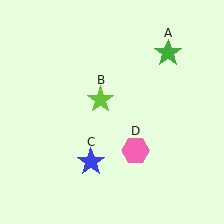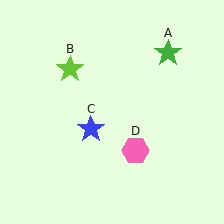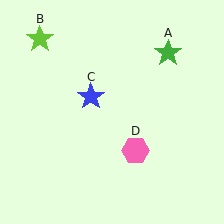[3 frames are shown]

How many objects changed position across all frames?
2 objects changed position: lime star (object B), blue star (object C).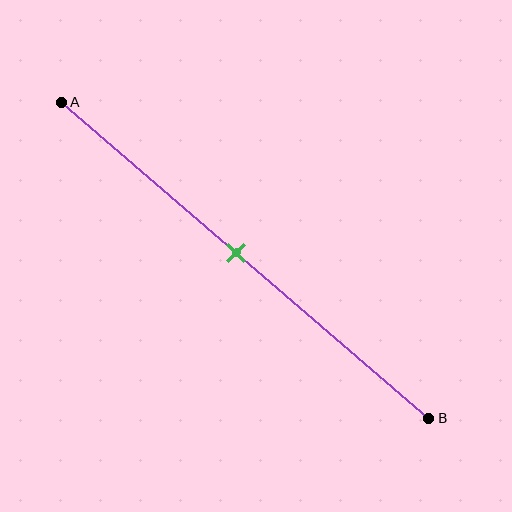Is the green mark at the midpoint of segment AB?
Yes, the mark is approximately at the midpoint.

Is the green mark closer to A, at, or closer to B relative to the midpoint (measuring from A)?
The green mark is approximately at the midpoint of segment AB.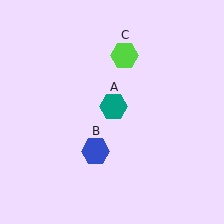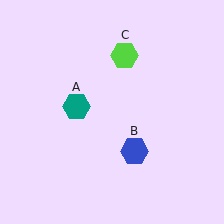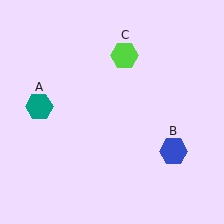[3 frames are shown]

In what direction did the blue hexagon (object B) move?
The blue hexagon (object B) moved right.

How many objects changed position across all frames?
2 objects changed position: teal hexagon (object A), blue hexagon (object B).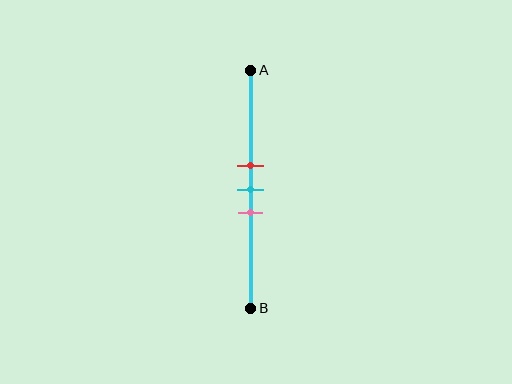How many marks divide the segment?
There are 3 marks dividing the segment.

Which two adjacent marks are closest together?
The red and cyan marks are the closest adjacent pair.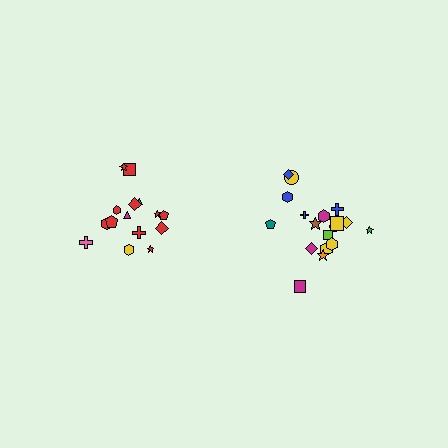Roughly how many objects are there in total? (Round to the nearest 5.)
Roughly 35 objects in total.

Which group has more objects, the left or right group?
The right group.